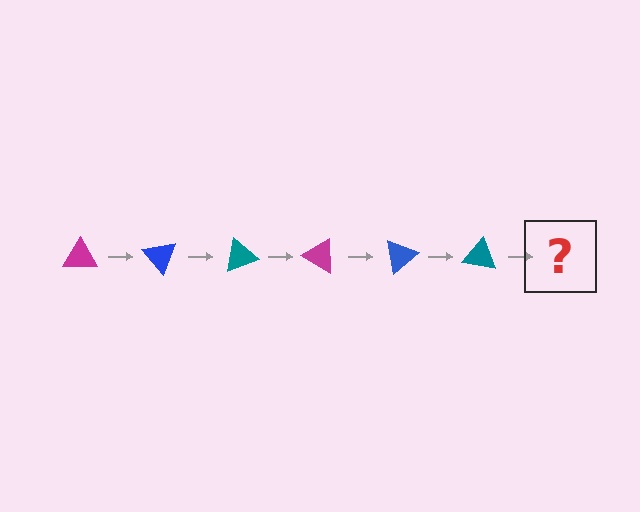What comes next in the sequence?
The next element should be a magenta triangle, rotated 300 degrees from the start.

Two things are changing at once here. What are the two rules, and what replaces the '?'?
The two rules are that it rotates 50 degrees each step and the color cycles through magenta, blue, and teal. The '?' should be a magenta triangle, rotated 300 degrees from the start.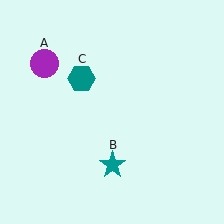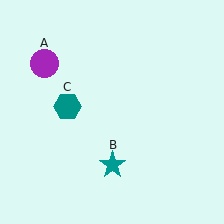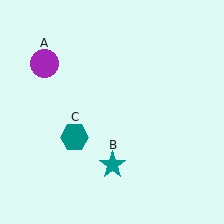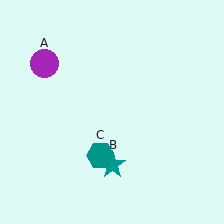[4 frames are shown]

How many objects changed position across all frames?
1 object changed position: teal hexagon (object C).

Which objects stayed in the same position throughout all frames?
Purple circle (object A) and teal star (object B) remained stationary.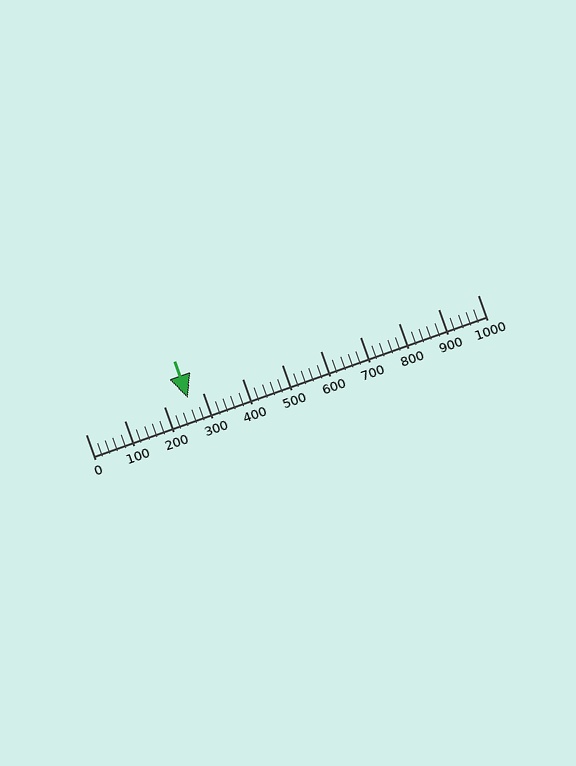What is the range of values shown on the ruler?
The ruler shows values from 0 to 1000.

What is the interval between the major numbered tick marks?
The major tick marks are spaced 100 units apart.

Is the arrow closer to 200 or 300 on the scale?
The arrow is closer to 300.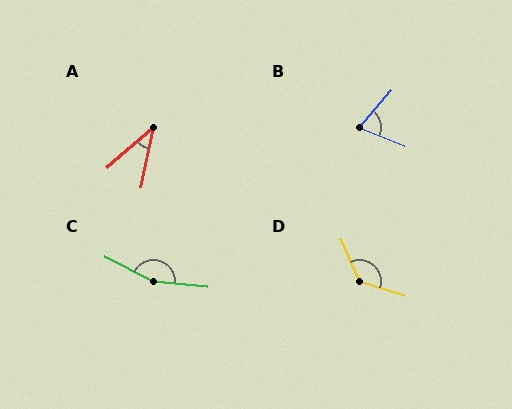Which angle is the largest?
C, at approximately 158 degrees.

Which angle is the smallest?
A, at approximately 37 degrees.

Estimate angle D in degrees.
Approximately 130 degrees.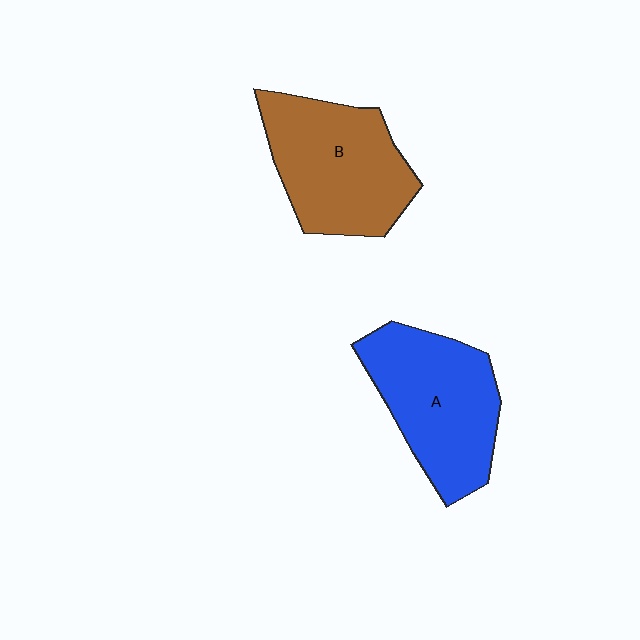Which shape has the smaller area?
Shape A (blue).